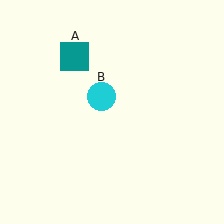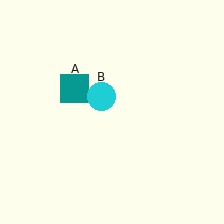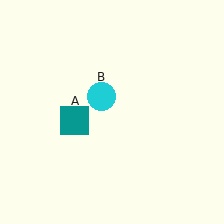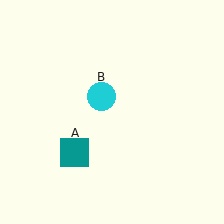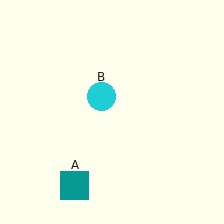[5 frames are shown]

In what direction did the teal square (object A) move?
The teal square (object A) moved down.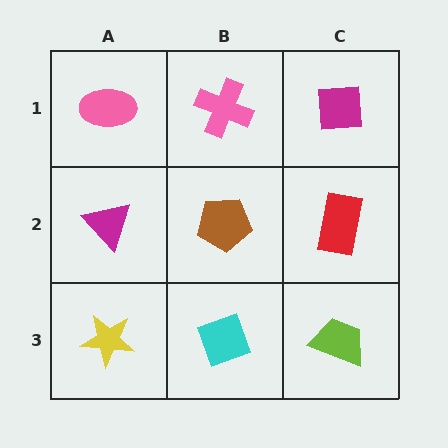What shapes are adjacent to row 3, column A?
A magenta triangle (row 2, column A), a cyan diamond (row 3, column B).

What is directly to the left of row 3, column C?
A cyan diamond.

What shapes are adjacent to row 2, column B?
A pink cross (row 1, column B), a cyan diamond (row 3, column B), a magenta triangle (row 2, column A), a red rectangle (row 2, column C).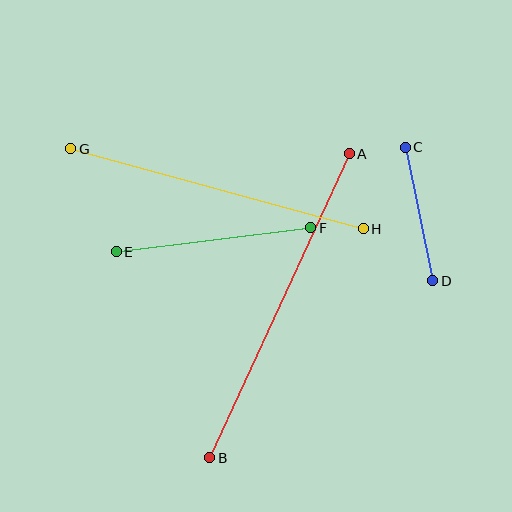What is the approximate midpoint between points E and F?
The midpoint is at approximately (213, 240) pixels.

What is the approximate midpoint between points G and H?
The midpoint is at approximately (217, 189) pixels.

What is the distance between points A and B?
The distance is approximately 335 pixels.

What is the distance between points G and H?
The distance is approximately 303 pixels.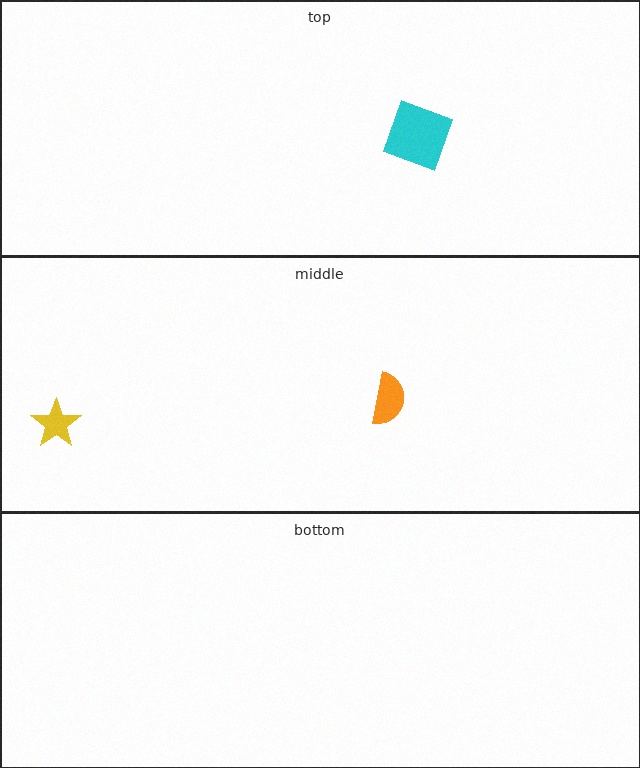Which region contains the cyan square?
The top region.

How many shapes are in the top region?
1.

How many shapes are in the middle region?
2.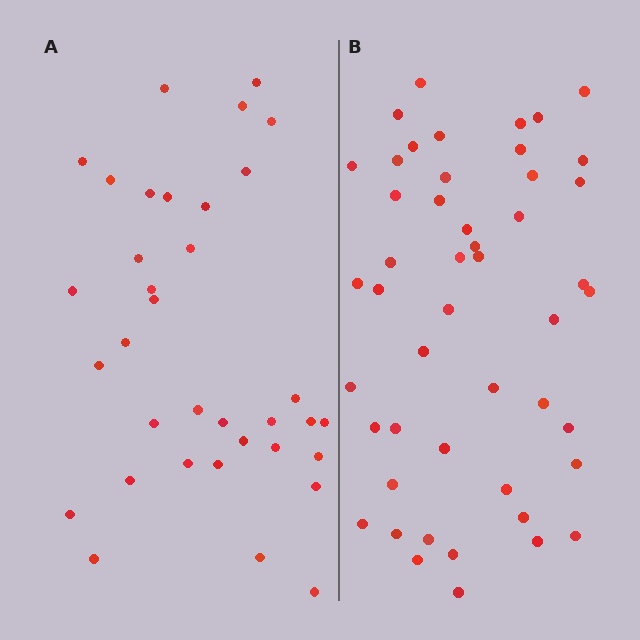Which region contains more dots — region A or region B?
Region B (the right region) has more dots.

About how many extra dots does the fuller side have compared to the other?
Region B has approximately 15 more dots than region A.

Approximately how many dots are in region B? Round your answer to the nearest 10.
About 50 dots. (The exact count is 48, which rounds to 50.)